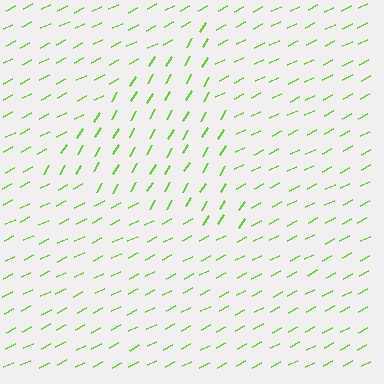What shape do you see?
I see a triangle.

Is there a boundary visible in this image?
Yes, there is a texture boundary formed by a change in line orientation.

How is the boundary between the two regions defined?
The boundary is defined purely by a change in line orientation (approximately 32 degrees difference). All lines are the same color and thickness.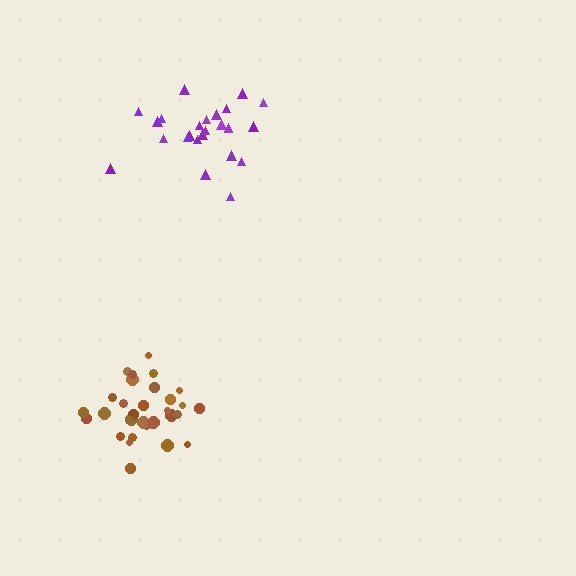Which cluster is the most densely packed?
Brown.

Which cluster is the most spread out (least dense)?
Purple.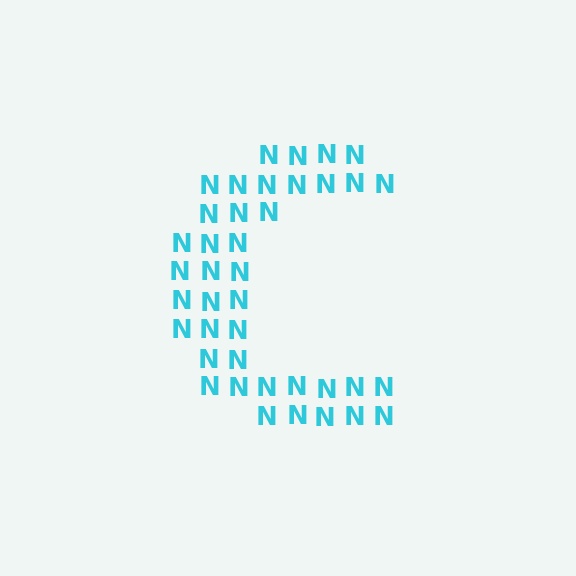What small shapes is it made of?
It is made of small letter N's.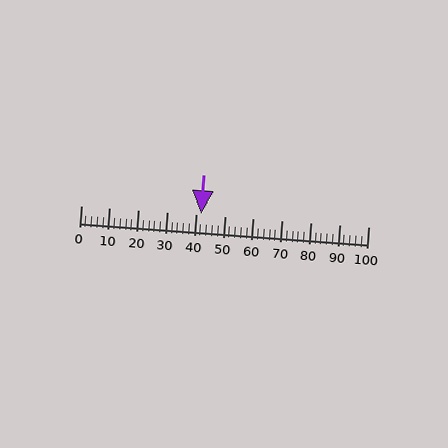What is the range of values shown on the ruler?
The ruler shows values from 0 to 100.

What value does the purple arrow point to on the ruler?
The purple arrow points to approximately 42.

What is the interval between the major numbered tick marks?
The major tick marks are spaced 10 units apart.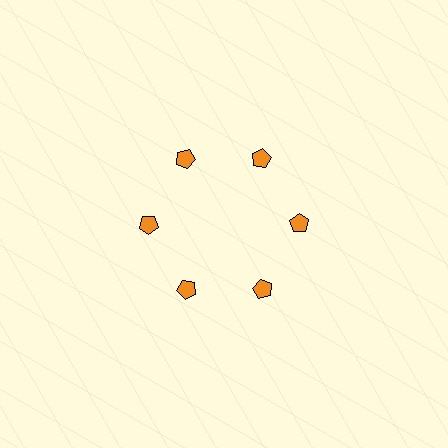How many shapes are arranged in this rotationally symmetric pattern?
There are 6 shapes, arranged in 6 groups of 1.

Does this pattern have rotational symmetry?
Yes, this pattern has 6-fold rotational symmetry. It looks the same after rotating 60 degrees around the center.